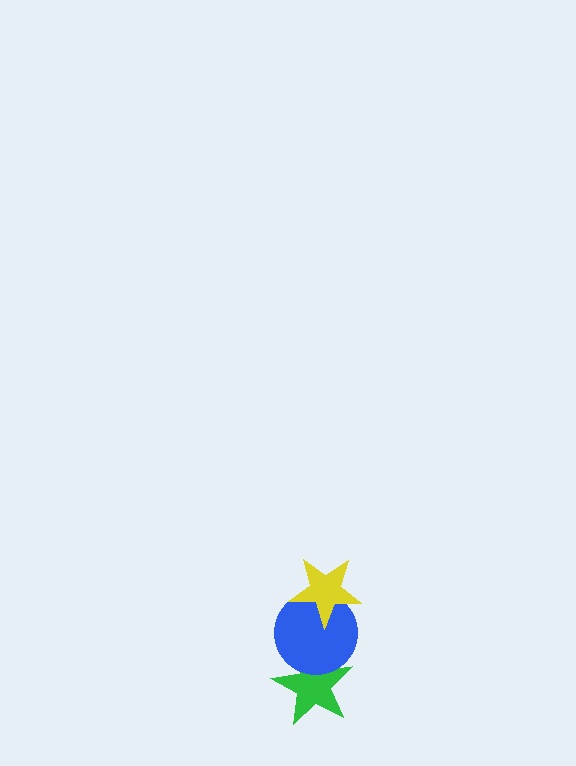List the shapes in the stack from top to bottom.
From top to bottom: the yellow star, the blue circle, the green star.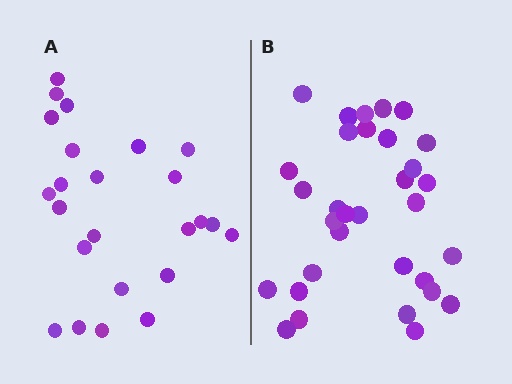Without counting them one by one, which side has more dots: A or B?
Region B (the right region) has more dots.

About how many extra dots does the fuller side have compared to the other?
Region B has roughly 8 or so more dots than region A.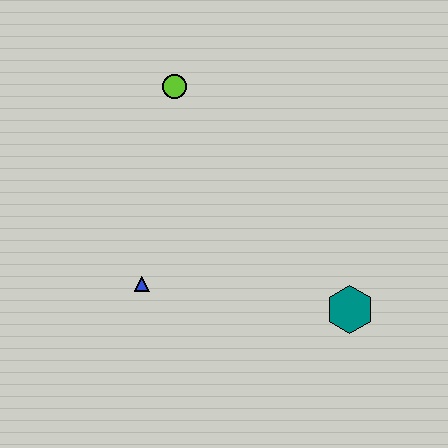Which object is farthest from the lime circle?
The teal hexagon is farthest from the lime circle.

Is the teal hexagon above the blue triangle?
No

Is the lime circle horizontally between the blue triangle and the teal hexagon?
Yes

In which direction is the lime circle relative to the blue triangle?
The lime circle is above the blue triangle.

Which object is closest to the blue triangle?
The lime circle is closest to the blue triangle.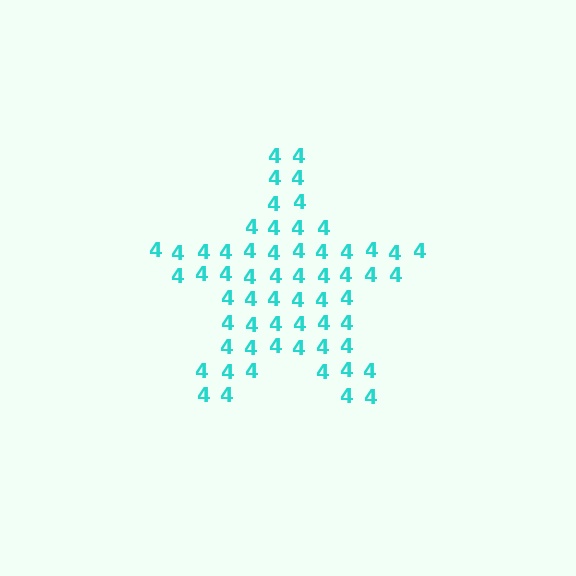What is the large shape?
The large shape is a star.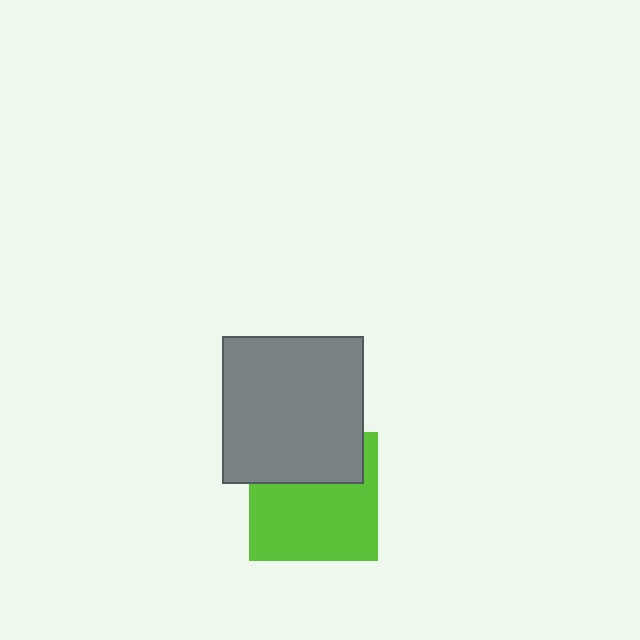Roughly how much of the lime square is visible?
About half of it is visible (roughly 64%).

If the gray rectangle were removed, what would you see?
You would see the complete lime square.